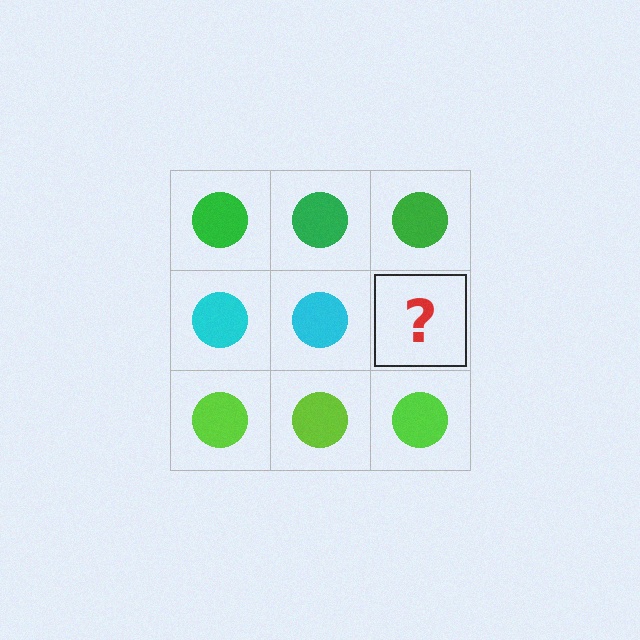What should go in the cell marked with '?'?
The missing cell should contain a cyan circle.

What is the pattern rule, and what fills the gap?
The rule is that each row has a consistent color. The gap should be filled with a cyan circle.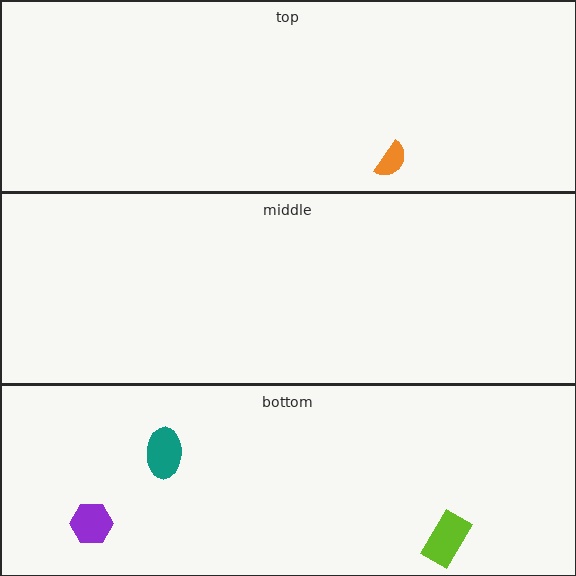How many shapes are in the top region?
1.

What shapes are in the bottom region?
The lime rectangle, the teal ellipse, the purple hexagon.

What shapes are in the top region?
The orange semicircle.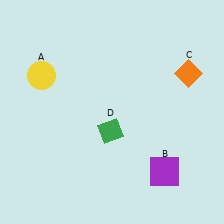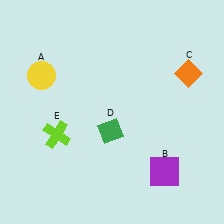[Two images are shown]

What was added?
A lime cross (E) was added in Image 2.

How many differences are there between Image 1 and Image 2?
There is 1 difference between the two images.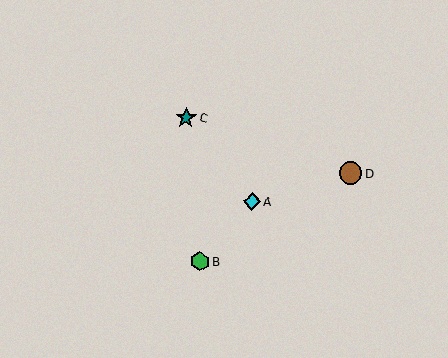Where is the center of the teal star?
The center of the teal star is at (186, 118).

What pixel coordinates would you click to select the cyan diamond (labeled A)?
Click at (252, 201) to select the cyan diamond A.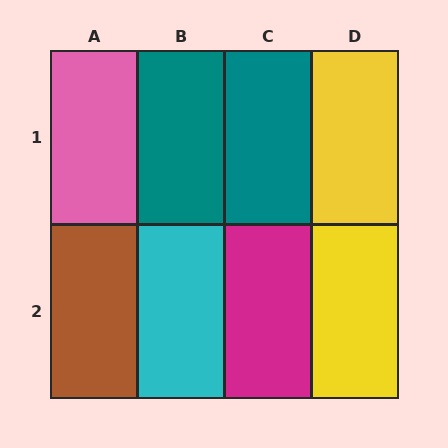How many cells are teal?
2 cells are teal.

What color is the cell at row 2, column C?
Magenta.